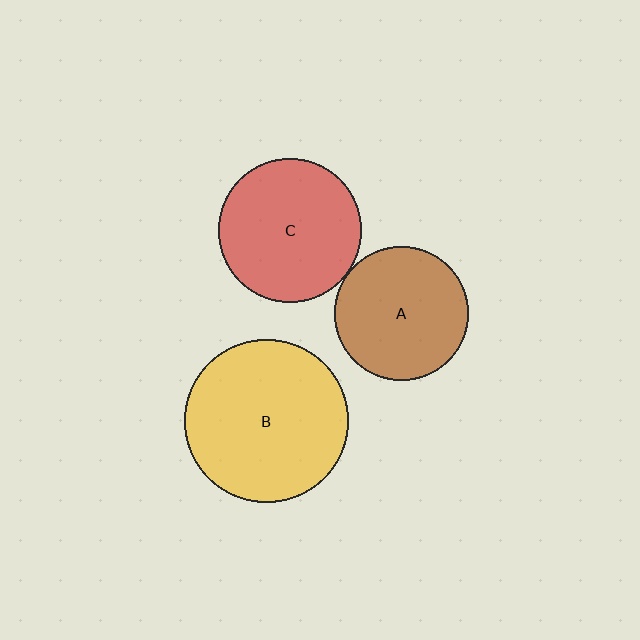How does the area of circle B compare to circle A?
Approximately 1.5 times.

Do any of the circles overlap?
No, none of the circles overlap.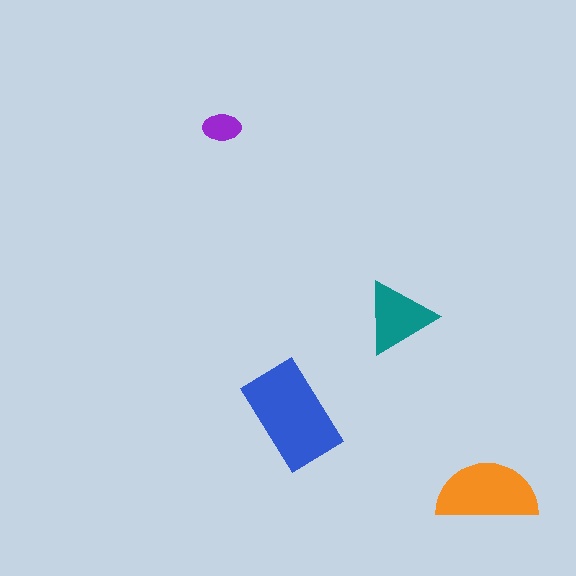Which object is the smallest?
The purple ellipse.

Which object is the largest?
The blue rectangle.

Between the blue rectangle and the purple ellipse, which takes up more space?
The blue rectangle.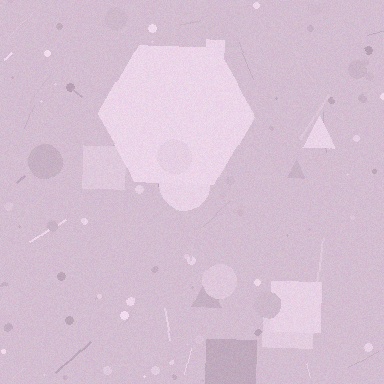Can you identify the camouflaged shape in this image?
The camouflaged shape is a hexagon.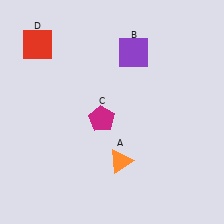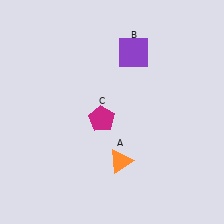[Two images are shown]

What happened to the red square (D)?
The red square (D) was removed in Image 2. It was in the top-left area of Image 1.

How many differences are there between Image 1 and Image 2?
There is 1 difference between the two images.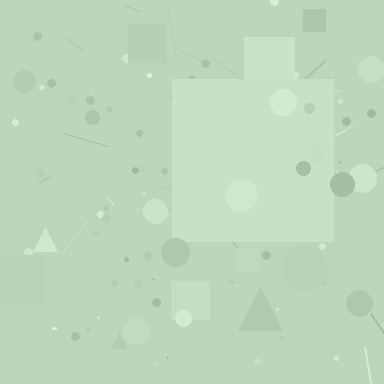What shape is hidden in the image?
A square is hidden in the image.